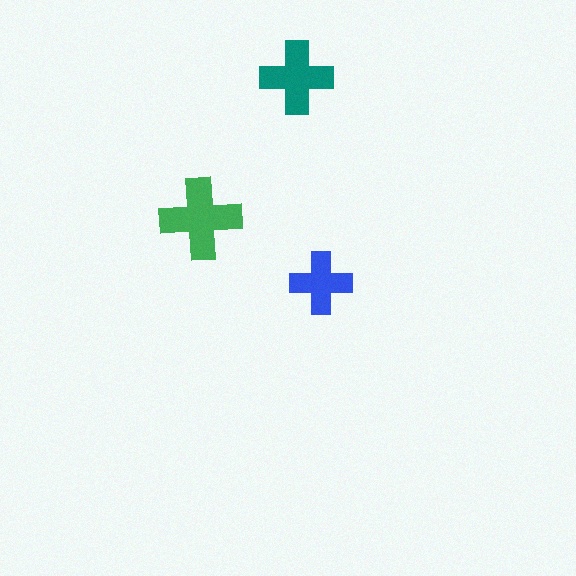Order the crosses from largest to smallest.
the green one, the teal one, the blue one.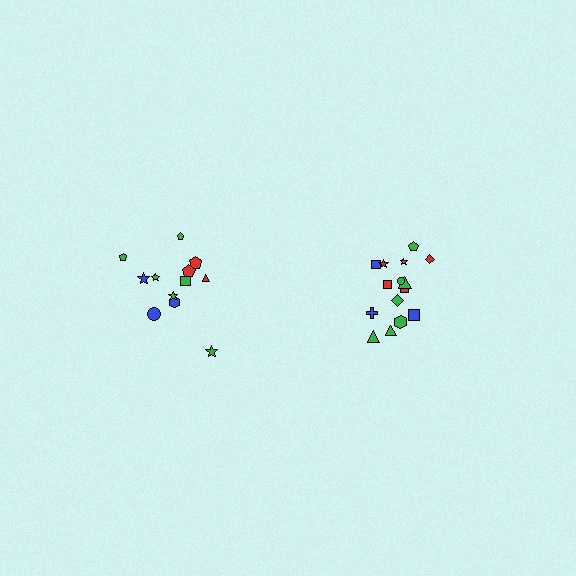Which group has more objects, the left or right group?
The right group.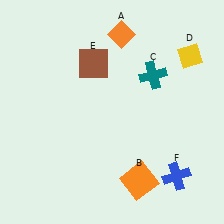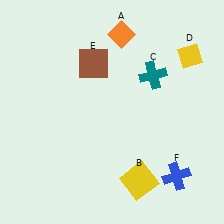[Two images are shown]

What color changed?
The square (B) changed from orange in Image 1 to yellow in Image 2.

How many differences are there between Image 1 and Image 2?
There is 1 difference between the two images.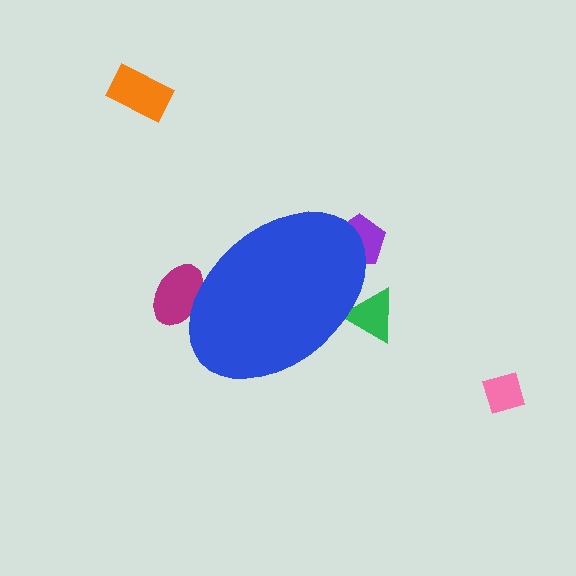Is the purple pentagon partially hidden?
Yes, the purple pentagon is partially hidden behind the blue ellipse.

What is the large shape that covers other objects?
A blue ellipse.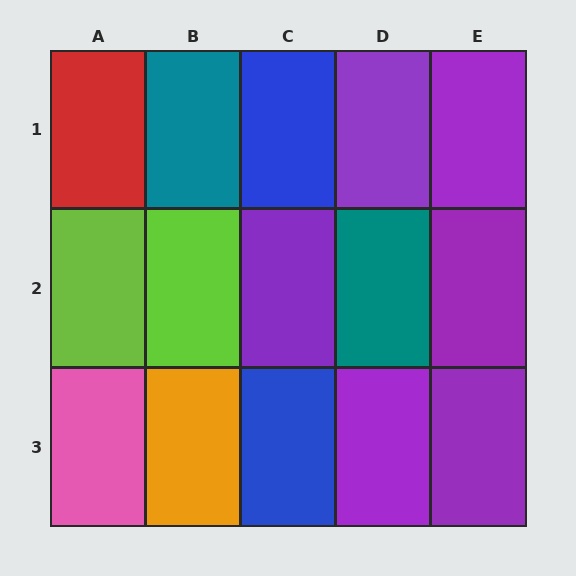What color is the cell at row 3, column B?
Orange.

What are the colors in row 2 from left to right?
Lime, lime, purple, teal, purple.